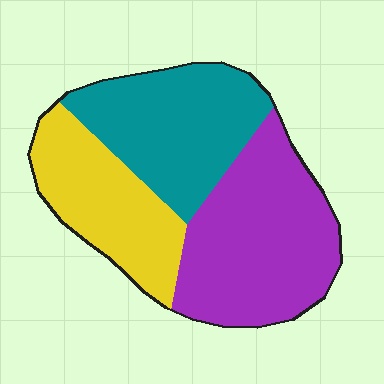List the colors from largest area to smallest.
From largest to smallest: purple, teal, yellow.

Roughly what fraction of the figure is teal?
Teal takes up about one third (1/3) of the figure.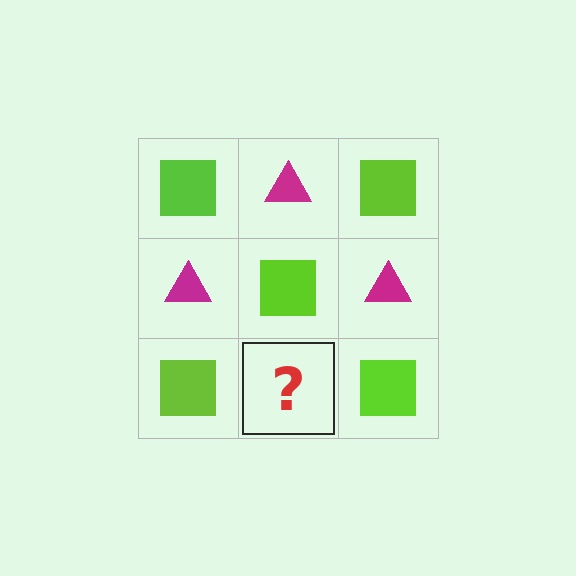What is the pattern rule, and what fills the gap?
The rule is that it alternates lime square and magenta triangle in a checkerboard pattern. The gap should be filled with a magenta triangle.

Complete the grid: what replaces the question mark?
The question mark should be replaced with a magenta triangle.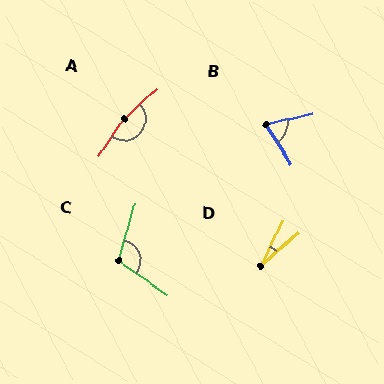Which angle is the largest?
A, at approximately 167 degrees.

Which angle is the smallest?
D, at approximately 22 degrees.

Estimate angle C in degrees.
Approximately 109 degrees.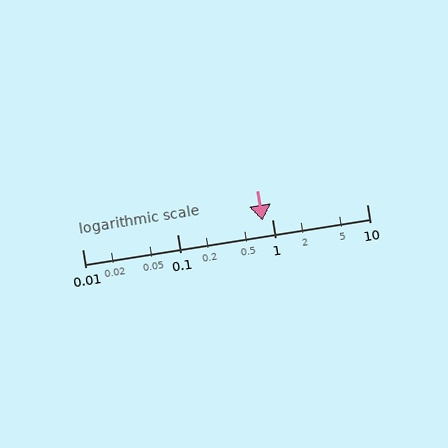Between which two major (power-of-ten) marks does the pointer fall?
The pointer is between 0.1 and 1.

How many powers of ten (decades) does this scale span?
The scale spans 3 decades, from 0.01 to 10.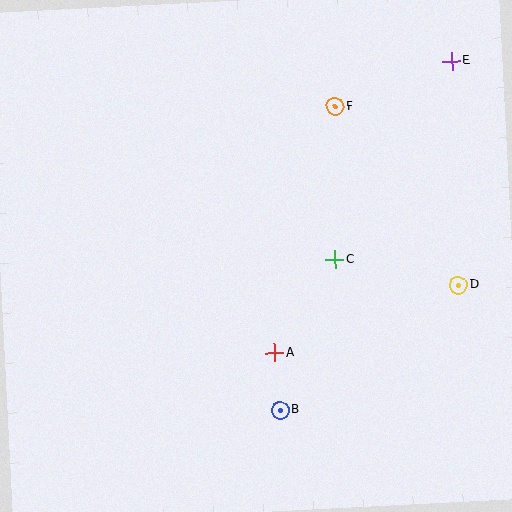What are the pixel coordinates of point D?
Point D is at (458, 285).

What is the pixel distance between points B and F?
The distance between B and F is 309 pixels.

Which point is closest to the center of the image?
Point C at (335, 260) is closest to the center.